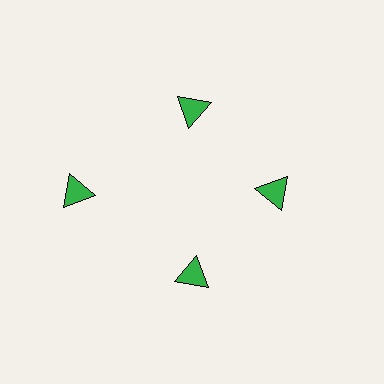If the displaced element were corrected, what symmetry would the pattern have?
It would have 4-fold rotational symmetry — the pattern would map onto itself every 90 degrees.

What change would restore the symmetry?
The symmetry would be restored by moving it inward, back onto the ring so that all 4 triangles sit at equal angles and equal distance from the center.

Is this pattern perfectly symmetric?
No. The 4 green triangles are arranged in a ring, but one element near the 9 o'clock position is pushed outward from the center, breaking the 4-fold rotational symmetry.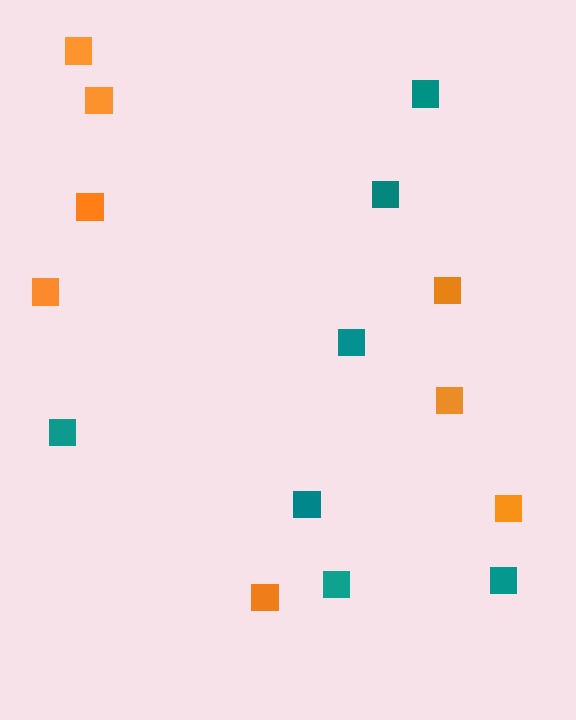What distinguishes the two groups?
There are 2 groups: one group of teal squares (7) and one group of orange squares (8).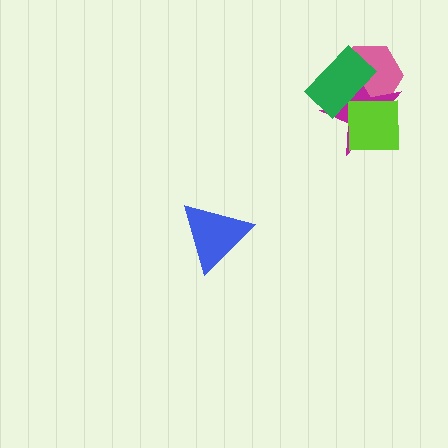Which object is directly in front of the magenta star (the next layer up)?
The lime square is directly in front of the magenta star.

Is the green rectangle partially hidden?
No, no other shape covers it.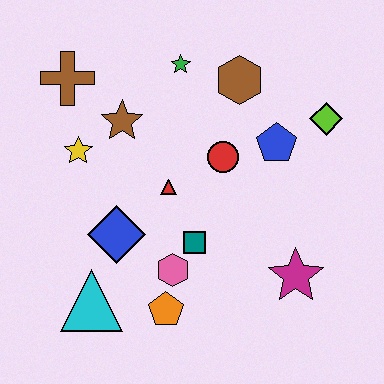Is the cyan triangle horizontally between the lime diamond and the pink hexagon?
No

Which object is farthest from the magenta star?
The brown cross is farthest from the magenta star.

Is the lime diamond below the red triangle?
No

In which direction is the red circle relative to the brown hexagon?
The red circle is below the brown hexagon.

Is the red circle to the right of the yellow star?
Yes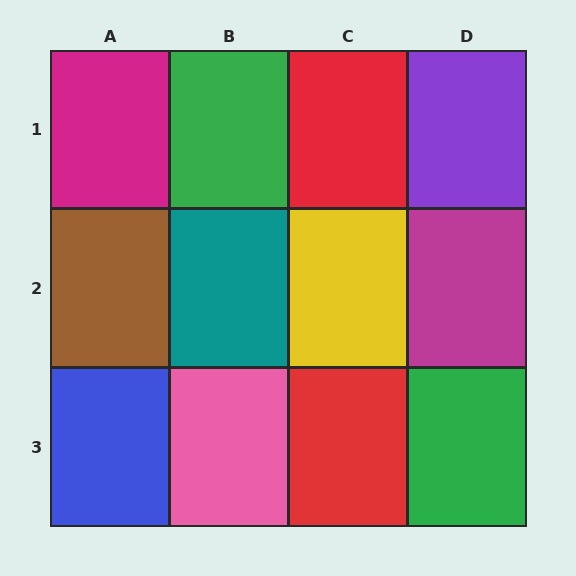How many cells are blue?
1 cell is blue.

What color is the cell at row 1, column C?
Red.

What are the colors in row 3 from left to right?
Blue, pink, red, green.